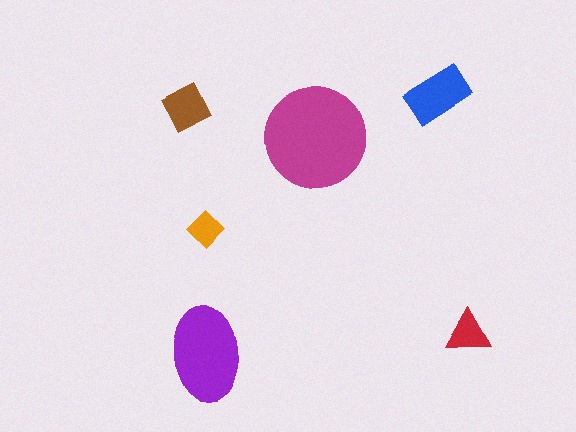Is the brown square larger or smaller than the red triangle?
Larger.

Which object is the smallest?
The orange diamond.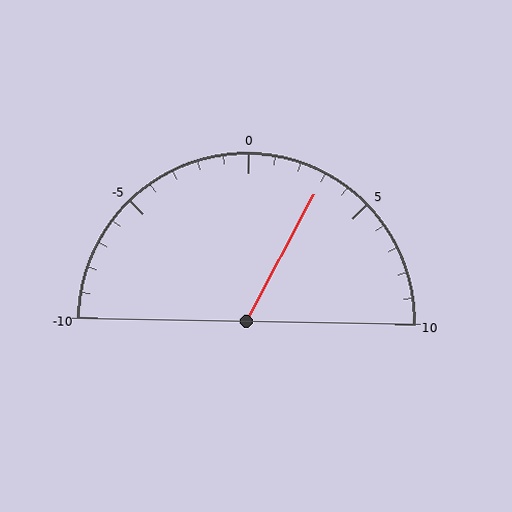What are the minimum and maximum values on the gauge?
The gauge ranges from -10 to 10.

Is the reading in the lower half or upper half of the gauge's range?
The reading is in the upper half of the range (-10 to 10).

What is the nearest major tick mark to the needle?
The nearest major tick mark is 5.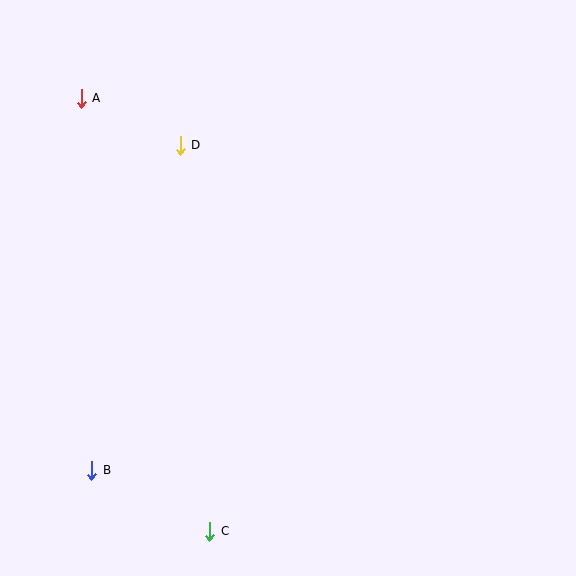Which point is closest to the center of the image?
Point D at (180, 145) is closest to the center.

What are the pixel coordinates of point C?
Point C is at (210, 531).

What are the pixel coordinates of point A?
Point A is at (81, 98).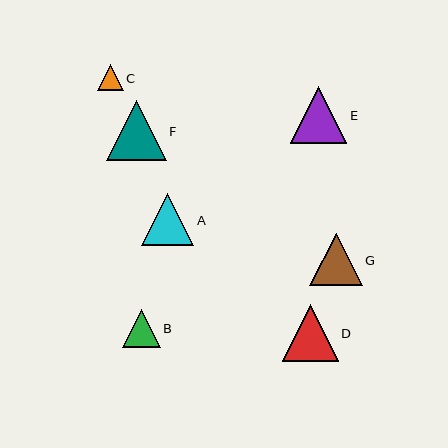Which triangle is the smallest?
Triangle C is the smallest with a size of approximately 26 pixels.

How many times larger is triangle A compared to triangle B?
Triangle A is approximately 1.4 times the size of triangle B.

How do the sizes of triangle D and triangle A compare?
Triangle D and triangle A are approximately the same size.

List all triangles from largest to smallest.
From largest to smallest: F, E, D, G, A, B, C.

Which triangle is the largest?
Triangle F is the largest with a size of approximately 60 pixels.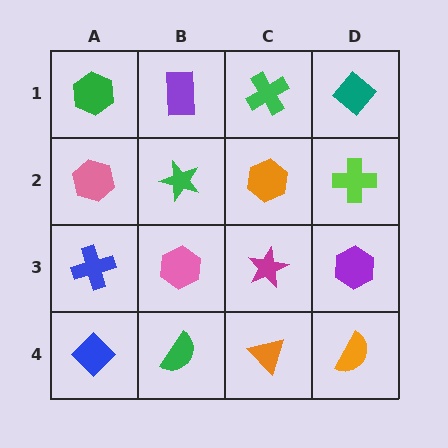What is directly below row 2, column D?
A purple hexagon.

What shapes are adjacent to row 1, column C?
An orange hexagon (row 2, column C), a purple rectangle (row 1, column B), a teal diamond (row 1, column D).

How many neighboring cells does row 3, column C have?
4.